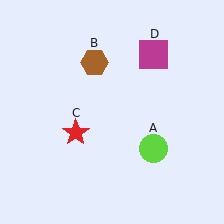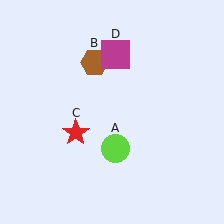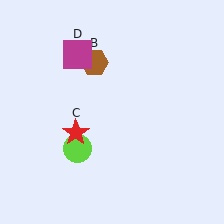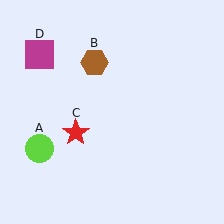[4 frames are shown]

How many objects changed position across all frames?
2 objects changed position: lime circle (object A), magenta square (object D).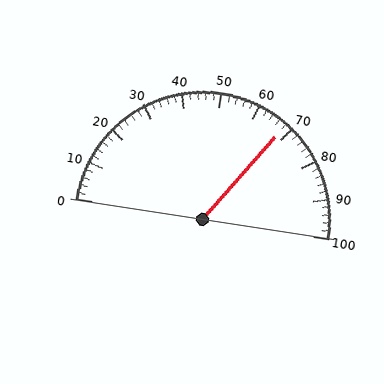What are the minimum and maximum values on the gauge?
The gauge ranges from 0 to 100.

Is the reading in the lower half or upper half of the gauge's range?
The reading is in the upper half of the range (0 to 100).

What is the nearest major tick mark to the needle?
The nearest major tick mark is 70.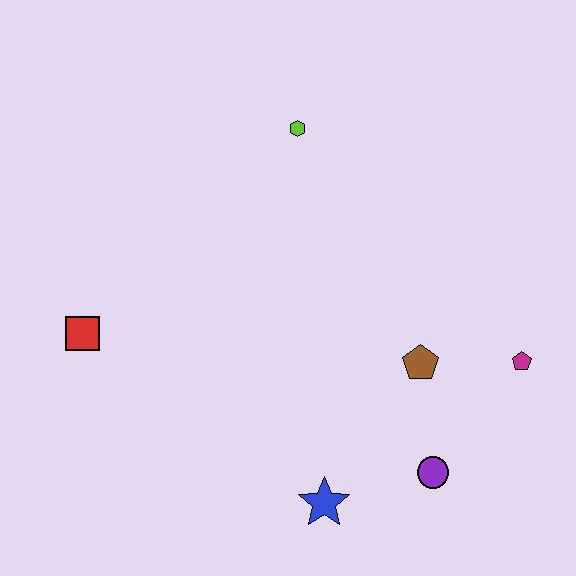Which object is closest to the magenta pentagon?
The brown pentagon is closest to the magenta pentagon.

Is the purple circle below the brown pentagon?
Yes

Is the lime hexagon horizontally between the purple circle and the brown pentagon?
No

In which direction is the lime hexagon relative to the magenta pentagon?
The lime hexagon is above the magenta pentagon.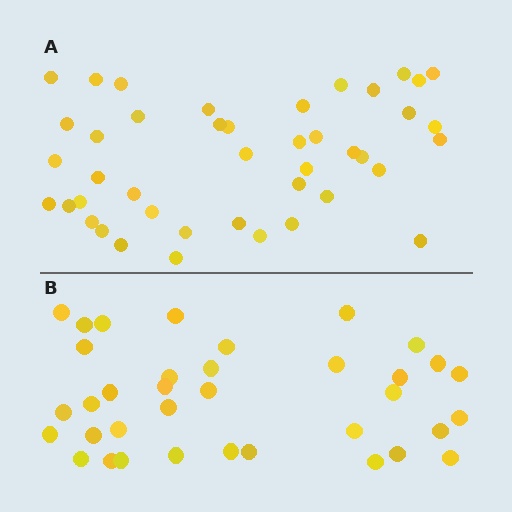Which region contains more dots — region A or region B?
Region A (the top region) has more dots.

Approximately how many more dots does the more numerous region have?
Region A has roughly 8 or so more dots than region B.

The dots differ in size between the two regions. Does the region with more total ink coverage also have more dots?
No. Region B has more total ink coverage because its dots are larger, but region A actually contains more individual dots. Total area can be misleading — the number of items is what matters here.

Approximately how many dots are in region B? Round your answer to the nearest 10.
About 40 dots. (The exact count is 36, which rounds to 40.)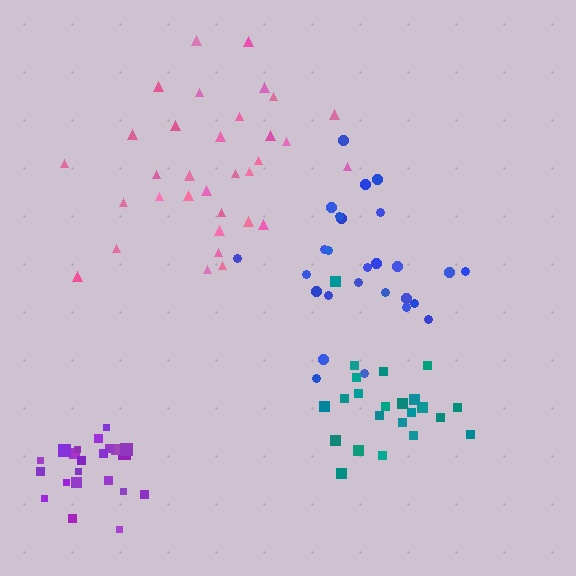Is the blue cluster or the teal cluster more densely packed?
Teal.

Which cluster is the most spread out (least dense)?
Pink.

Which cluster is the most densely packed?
Purple.